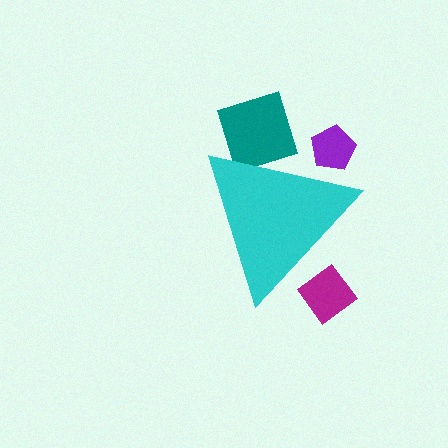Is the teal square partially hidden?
Yes, the teal square is partially hidden behind the cyan triangle.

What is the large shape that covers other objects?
A cyan triangle.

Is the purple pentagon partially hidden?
Yes, the purple pentagon is partially hidden behind the cyan triangle.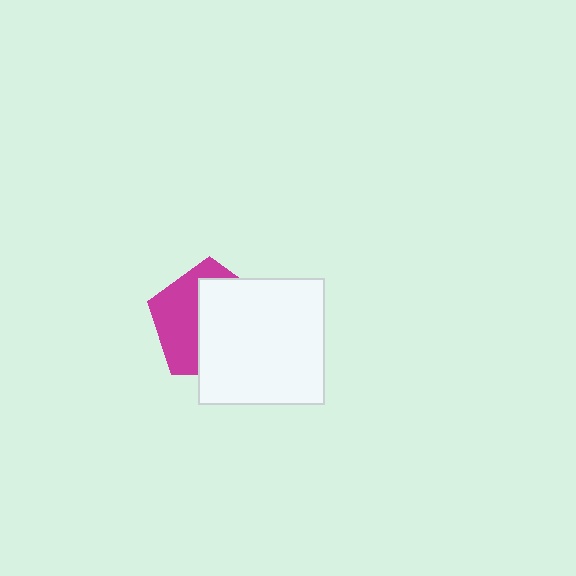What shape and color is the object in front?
The object in front is a white square.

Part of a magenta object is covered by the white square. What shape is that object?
It is a pentagon.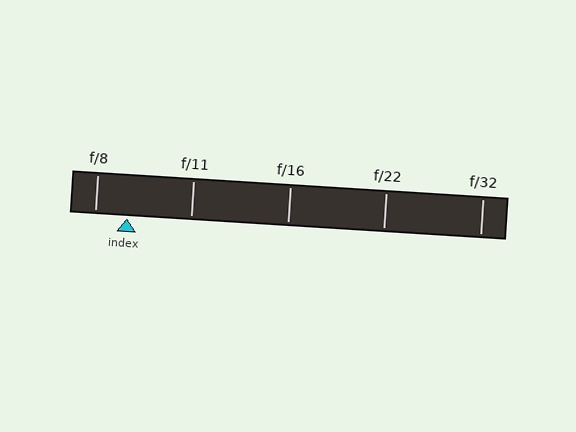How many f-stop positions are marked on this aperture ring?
There are 5 f-stop positions marked.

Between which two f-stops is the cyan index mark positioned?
The index mark is between f/8 and f/11.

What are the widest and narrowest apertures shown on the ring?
The widest aperture shown is f/8 and the narrowest is f/32.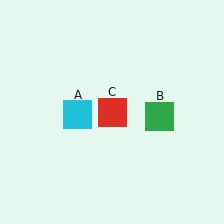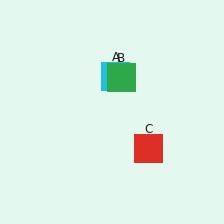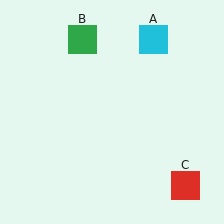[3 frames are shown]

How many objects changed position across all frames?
3 objects changed position: cyan square (object A), green square (object B), red square (object C).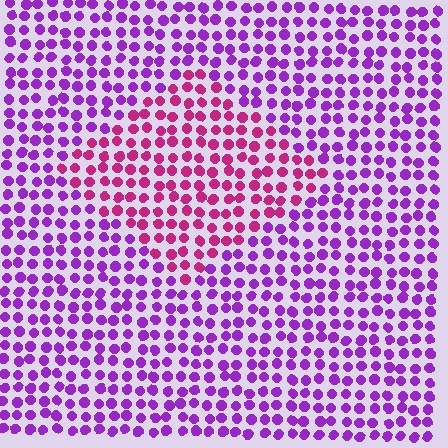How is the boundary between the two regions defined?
The boundary is defined purely by a slight shift in hue (about 41 degrees). Spacing, size, and orientation are identical on both sides.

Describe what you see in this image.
The image is filled with small purple elements in a uniform arrangement. A diamond-shaped region is visible where the elements are tinted to a slightly different hue, forming a subtle color boundary.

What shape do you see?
I see a diamond.